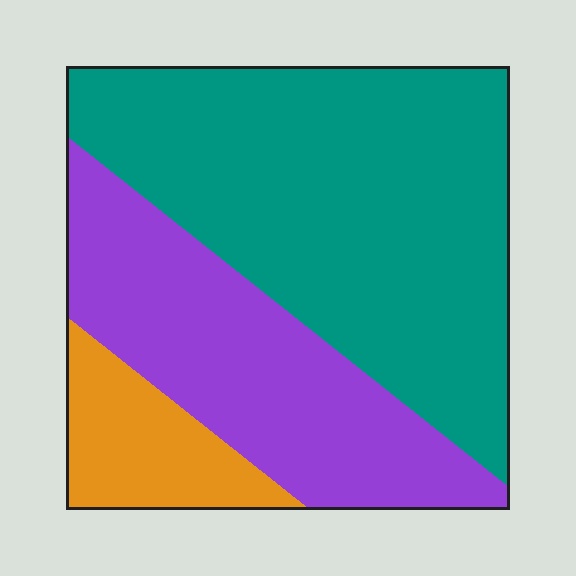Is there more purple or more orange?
Purple.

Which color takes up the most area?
Teal, at roughly 55%.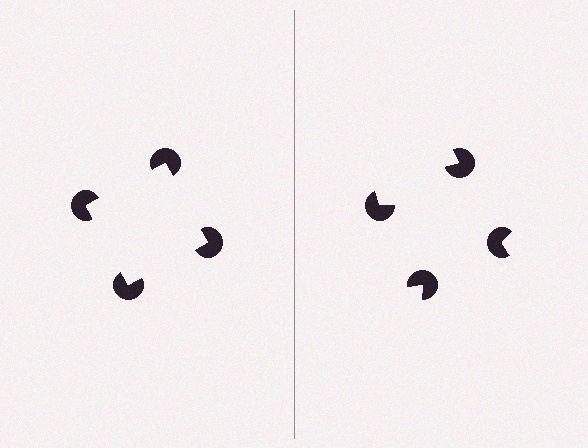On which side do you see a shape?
An illusory square appears on the left side. On the right side the wedge cuts are rotated, so no coherent shape forms.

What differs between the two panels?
The pac-man discs are positioned identically on both sides; only the wedge orientations differ. On the left they align to a square; on the right they are misaligned.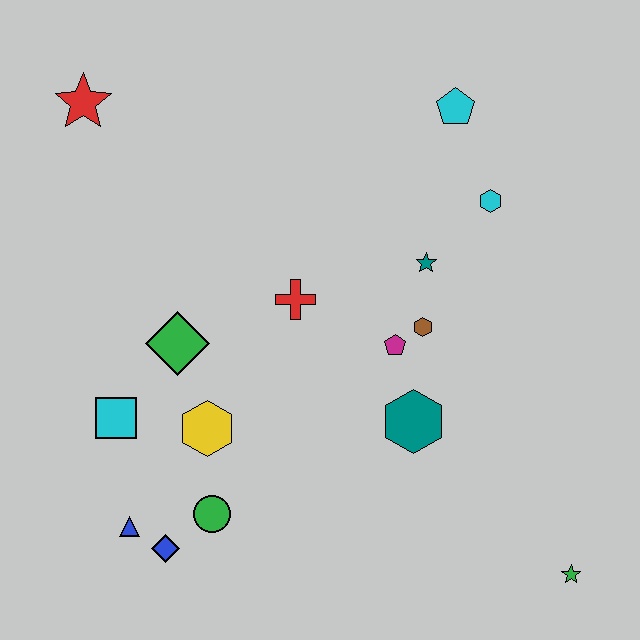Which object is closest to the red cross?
The magenta pentagon is closest to the red cross.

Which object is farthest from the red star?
The green star is farthest from the red star.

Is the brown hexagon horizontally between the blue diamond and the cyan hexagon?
Yes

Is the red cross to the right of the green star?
No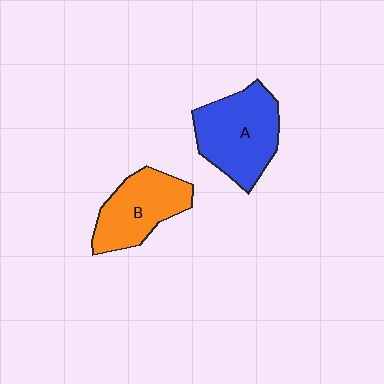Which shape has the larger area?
Shape A (blue).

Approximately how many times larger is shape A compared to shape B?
Approximately 1.2 times.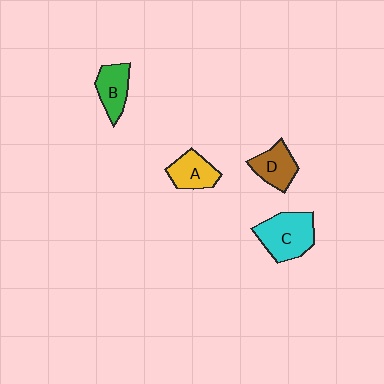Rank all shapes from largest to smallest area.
From largest to smallest: C (cyan), D (brown), B (green), A (yellow).